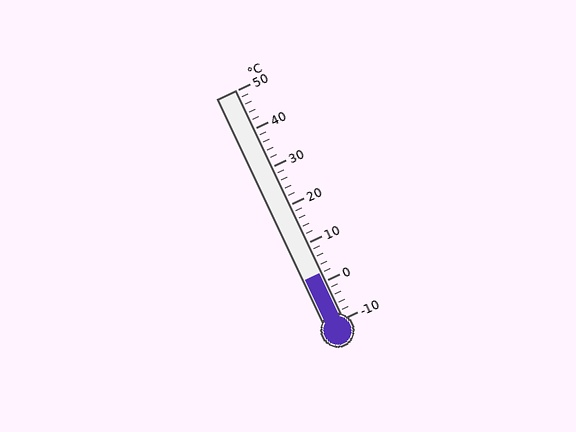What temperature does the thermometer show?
The thermometer shows approximately 2°C.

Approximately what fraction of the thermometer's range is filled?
The thermometer is filled to approximately 20% of its range.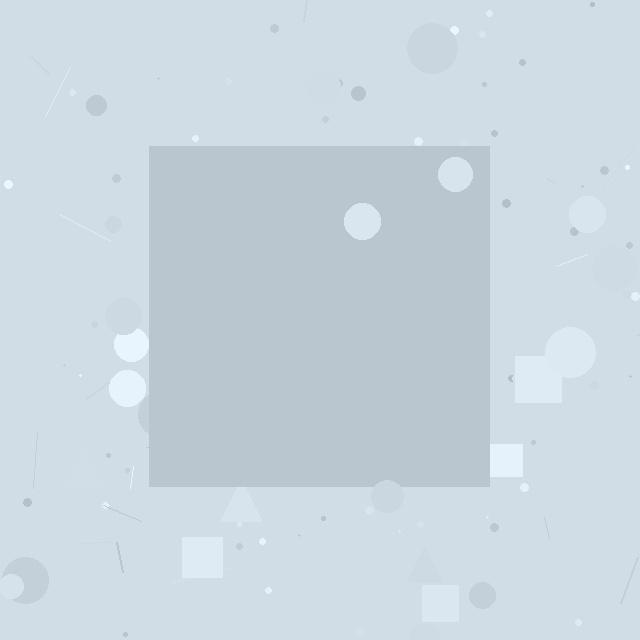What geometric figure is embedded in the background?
A square is embedded in the background.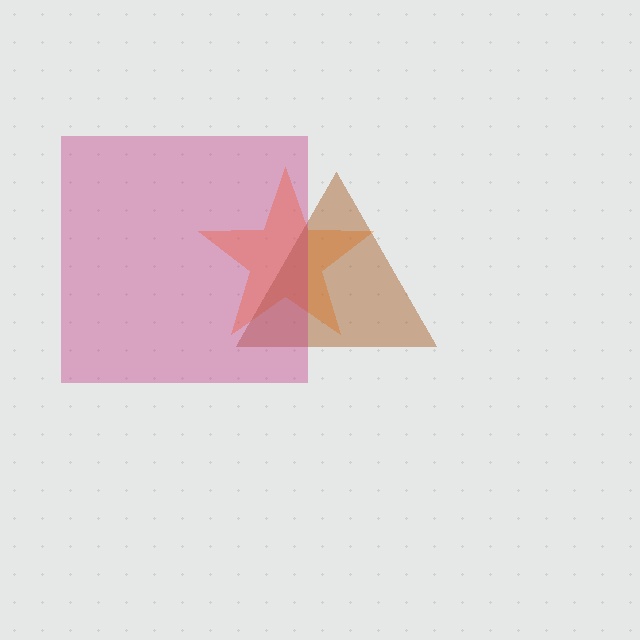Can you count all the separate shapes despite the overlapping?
Yes, there are 3 separate shapes.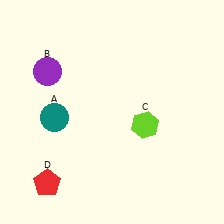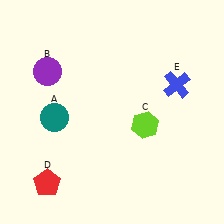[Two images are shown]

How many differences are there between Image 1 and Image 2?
There is 1 difference between the two images.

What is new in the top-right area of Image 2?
A blue cross (E) was added in the top-right area of Image 2.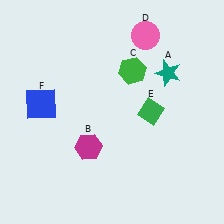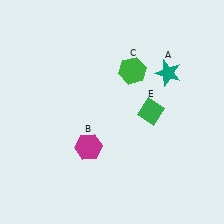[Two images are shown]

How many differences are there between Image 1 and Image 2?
There are 2 differences between the two images.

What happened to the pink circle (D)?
The pink circle (D) was removed in Image 2. It was in the top-right area of Image 1.